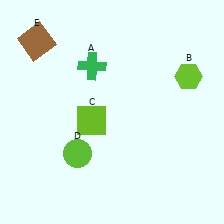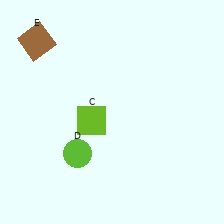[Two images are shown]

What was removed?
The green cross (A), the lime hexagon (B) were removed in Image 2.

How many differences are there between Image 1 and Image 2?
There are 2 differences between the two images.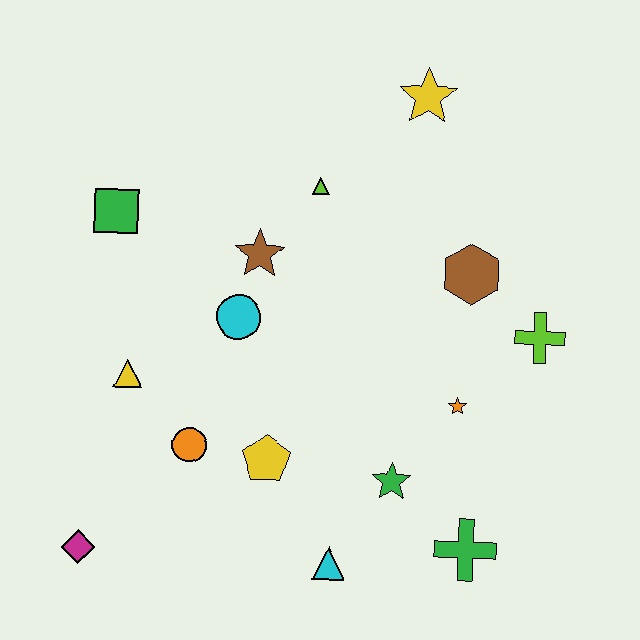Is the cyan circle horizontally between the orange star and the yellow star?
No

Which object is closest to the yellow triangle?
The orange circle is closest to the yellow triangle.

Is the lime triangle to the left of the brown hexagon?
Yes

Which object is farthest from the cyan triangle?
The yellow star is farthest from the cyan triangle.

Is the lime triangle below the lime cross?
No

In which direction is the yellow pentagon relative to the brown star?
The yellow pentagon is below the brown star.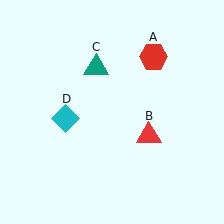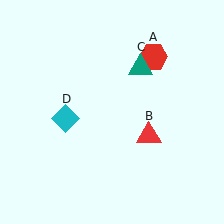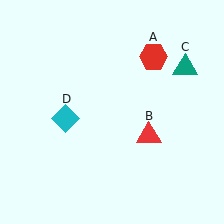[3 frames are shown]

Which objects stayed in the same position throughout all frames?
Red hexagon (object A) and red triangle (object B) and cyan diamond (object D) remained stationary.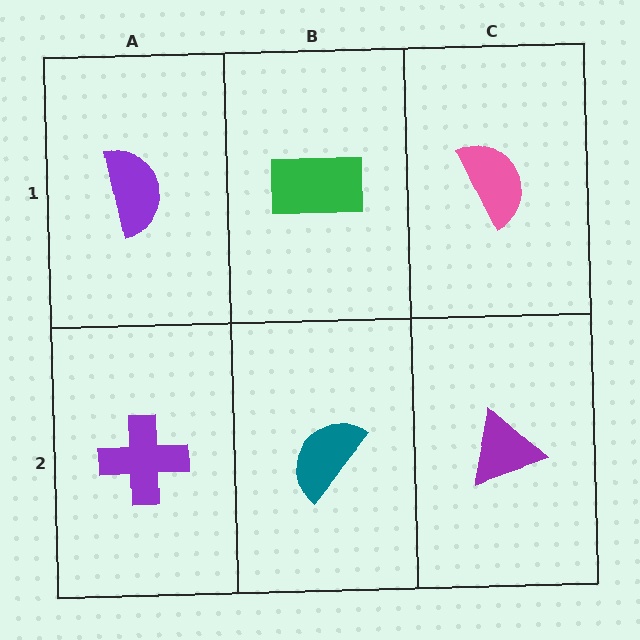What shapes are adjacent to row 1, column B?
A teal semicircle (row 2, column B), a purple semicircle (row 1, column A), a pink semicircle (row 1, column C).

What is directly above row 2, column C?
A pink semicircle.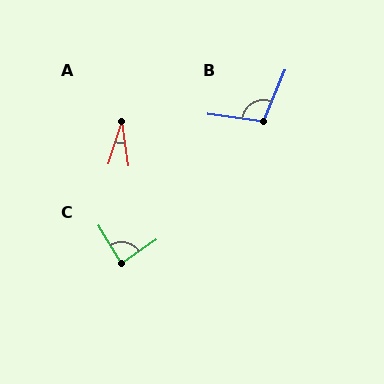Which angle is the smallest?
A, at approximately 27 degrees.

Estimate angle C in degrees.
Approximately 87 degrees.